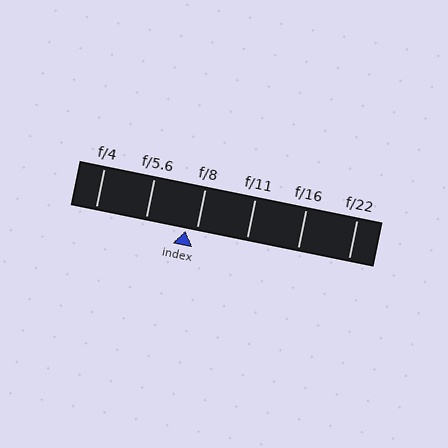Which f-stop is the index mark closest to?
The index mark is closest to f/8.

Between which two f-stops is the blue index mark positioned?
The index mark is between f/5.6 and f/8.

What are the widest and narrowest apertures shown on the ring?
The widest aperture shown is f/4 and the narrowest is f/22.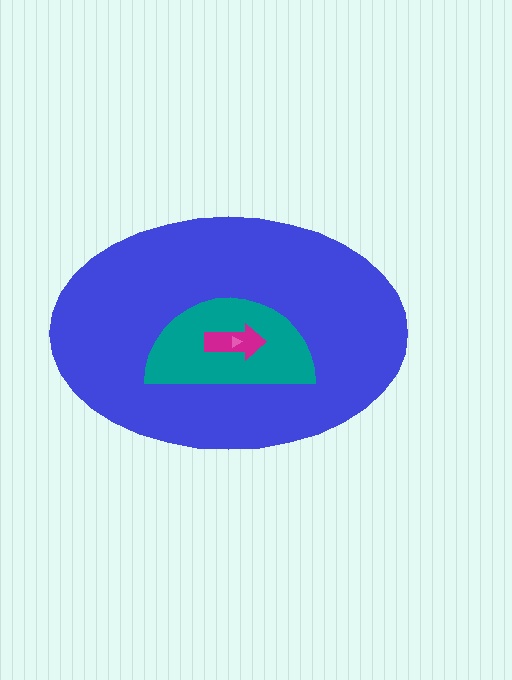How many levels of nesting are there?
4.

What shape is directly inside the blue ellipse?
The teal semicircle.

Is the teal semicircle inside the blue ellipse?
Yes.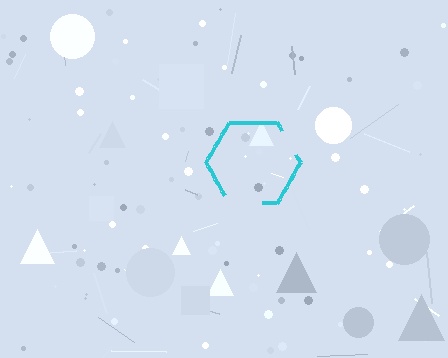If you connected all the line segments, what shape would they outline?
They would outline a hexagon.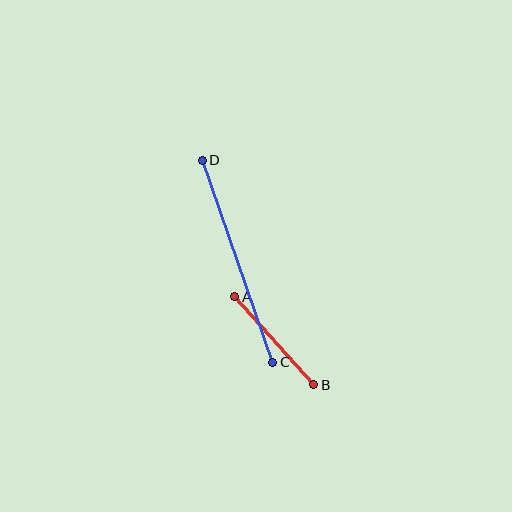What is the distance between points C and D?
The distance is approximately 214 pixels.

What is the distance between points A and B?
The distance is approximately 119 pixels.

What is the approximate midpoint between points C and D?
The midpoint is at approximately (237, 261) pixels.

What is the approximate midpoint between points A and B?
The midpoint is at approximately (274, 341) pixels.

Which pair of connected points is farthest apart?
Points C and D are farthest apart.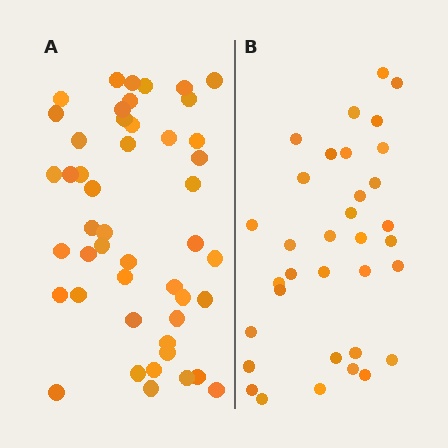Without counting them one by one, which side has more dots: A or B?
Region A (the left region) has more dots.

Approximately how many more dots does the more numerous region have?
Region A has approximately 15 more dots than region B.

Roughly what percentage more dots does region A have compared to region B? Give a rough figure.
About 40% more.